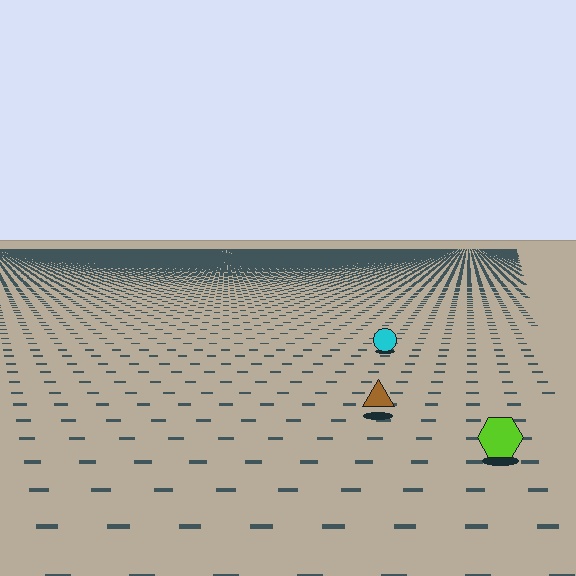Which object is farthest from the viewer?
The cyan circle is farthest from the viewer. It appears smaller and the ground texture around it is denser.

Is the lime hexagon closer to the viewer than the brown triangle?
Yes. The lime hexagon is closer — you can tell from the texture gradient: the ground texture is coarser near it.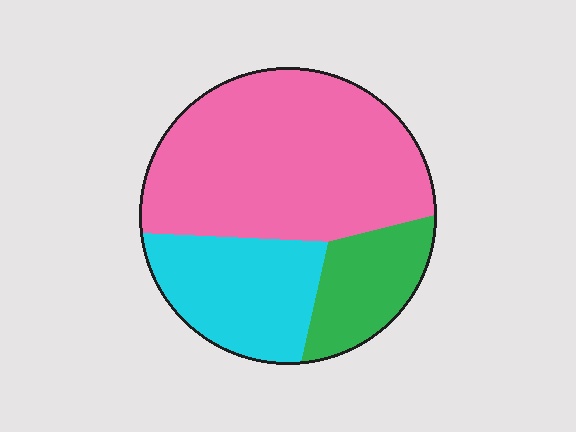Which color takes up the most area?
Pink, at roughly 60%.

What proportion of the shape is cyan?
Cyan takes up about one quarter (1/4) of the shape.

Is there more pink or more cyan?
Pink.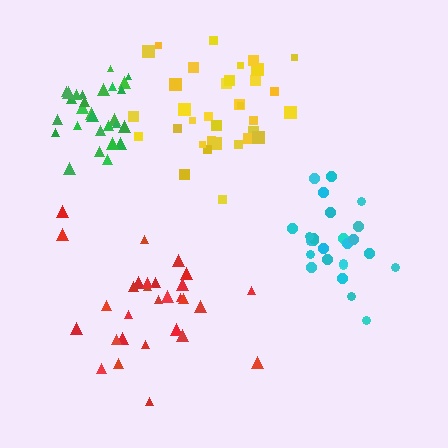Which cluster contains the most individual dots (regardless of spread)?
Yellow (34).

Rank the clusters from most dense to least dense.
green, cyan, yellow, red.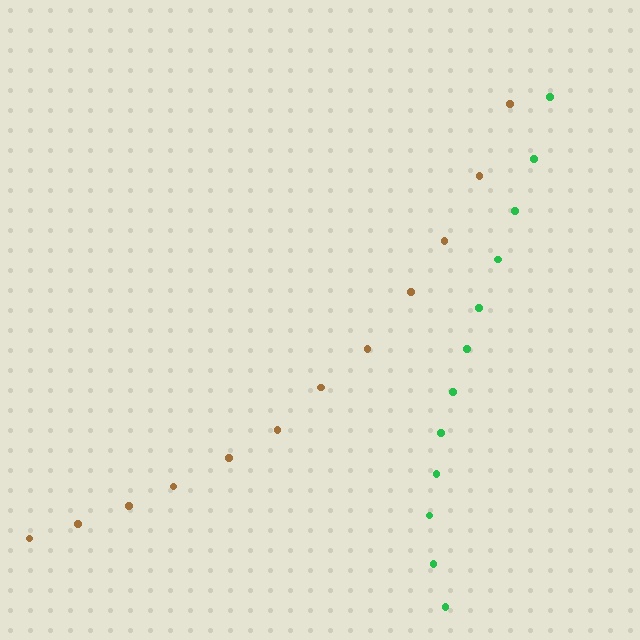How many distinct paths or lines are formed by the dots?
There are 2 distinct paths.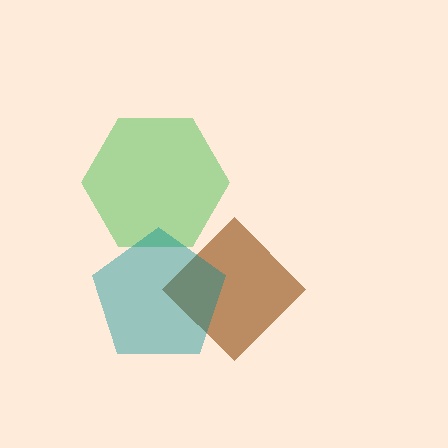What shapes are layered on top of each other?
The layered shapes are: a brown diamond, a green hexagon, a teal pentagon.